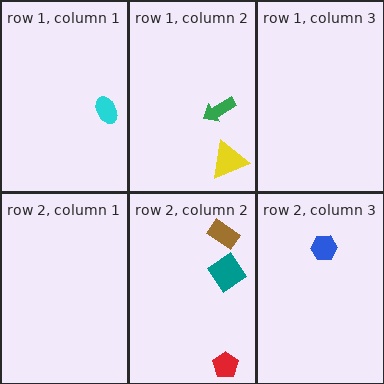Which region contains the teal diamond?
The row 2, column 2 region.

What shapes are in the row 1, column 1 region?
The cyan ellipse.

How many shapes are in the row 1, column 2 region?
2.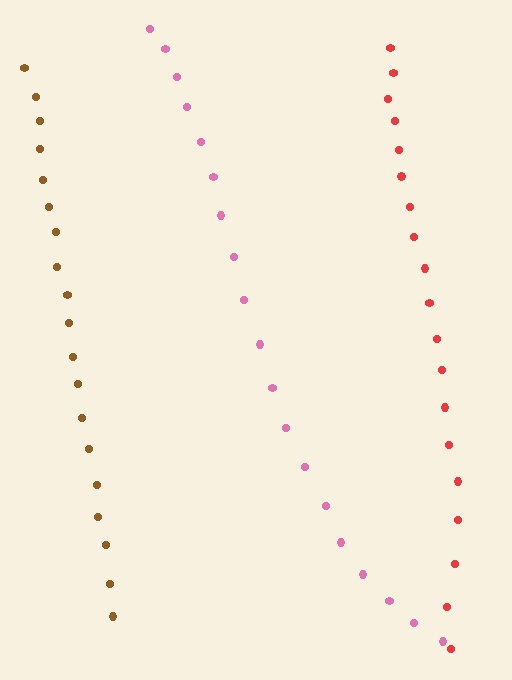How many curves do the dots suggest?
There are 3 distinct paths.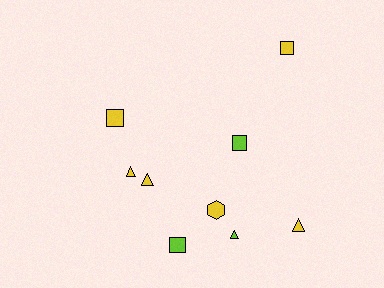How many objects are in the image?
There are 9 objects.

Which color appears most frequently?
Yellow, with 6 objects.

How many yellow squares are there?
There are 2 yellow squares.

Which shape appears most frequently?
Square, with 4 objects.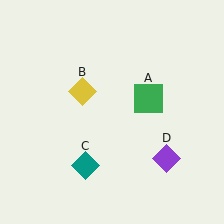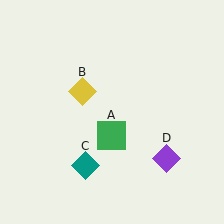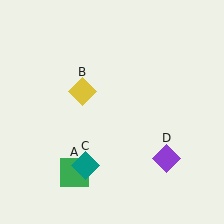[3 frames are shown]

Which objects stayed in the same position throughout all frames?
Yellow diamond (object B) and teal diamond (object C) and purple diamond (object D) remained stationary.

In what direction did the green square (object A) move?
The green square (object A) moved down and to the left.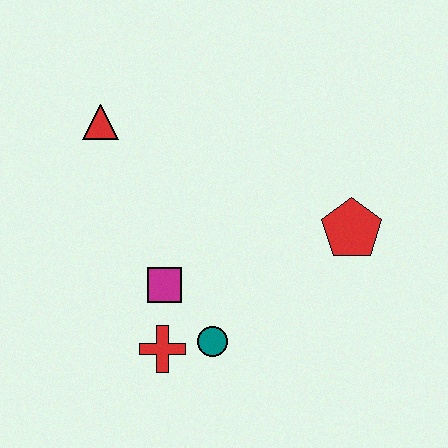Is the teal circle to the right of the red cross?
Yes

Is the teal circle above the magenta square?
No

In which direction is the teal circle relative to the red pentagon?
The teal circle is to the left of the red pentagon.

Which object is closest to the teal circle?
The red cross is closest to the teal circle.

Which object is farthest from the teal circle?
The red triangle is farthest from the teal circle.